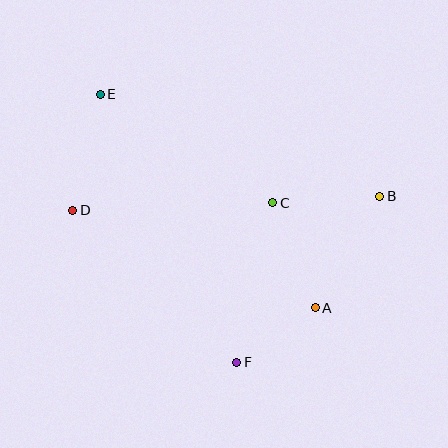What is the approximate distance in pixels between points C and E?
The distance between C and E is approximately 204 pixels.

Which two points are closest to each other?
Points A and F are closest to each other.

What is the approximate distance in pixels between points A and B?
The distance between A and B is approximately 129 pixels.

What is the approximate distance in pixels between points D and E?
The distance between D and E is approximately 119 pixels.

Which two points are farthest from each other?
Points B and D are farthest from each other.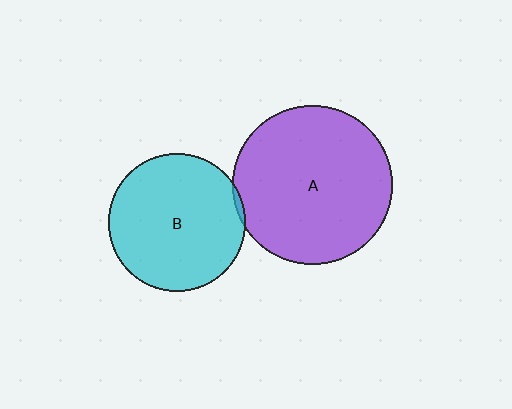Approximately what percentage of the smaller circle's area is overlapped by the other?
Approximately 5%.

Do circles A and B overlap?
Yes.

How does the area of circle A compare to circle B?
Approximately 1.3 times.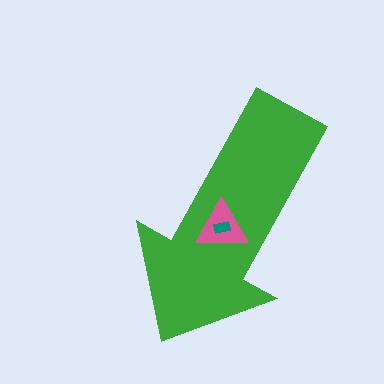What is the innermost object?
The teal rectangle.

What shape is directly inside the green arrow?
The pink triangle.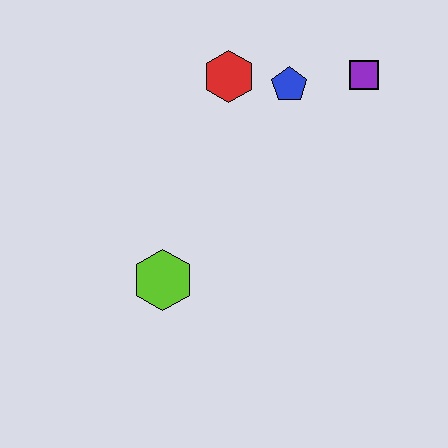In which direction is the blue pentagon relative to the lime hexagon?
The blue pentagon is above the lime hexagon.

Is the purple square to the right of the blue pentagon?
Yes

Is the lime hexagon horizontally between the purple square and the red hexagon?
No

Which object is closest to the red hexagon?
The blue pentagon is closest to the red hexagon.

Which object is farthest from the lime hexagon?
The purple square is farthest from the lime hexagon.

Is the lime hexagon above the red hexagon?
No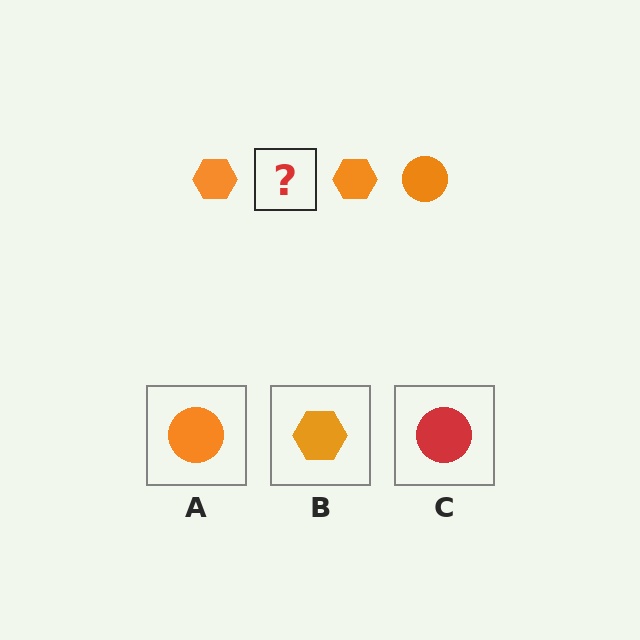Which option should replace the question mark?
Option A.